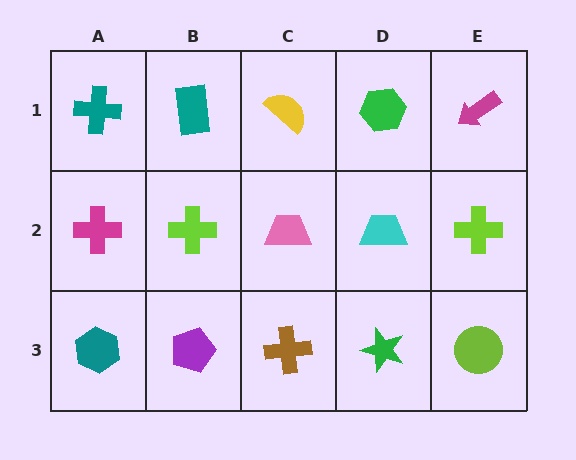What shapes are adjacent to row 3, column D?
A cyan trapezoid (row 2, column D), a brown cross (row 3, column C), a lime circle (row 3, column E).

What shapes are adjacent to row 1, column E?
A lime cross (row 2, column E), a green hexagon (row 1, column D).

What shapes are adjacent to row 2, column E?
A magenta arrow (row 1, column E), a lime circle (row 3, column E), a cyan trapezoid (row 2, column D).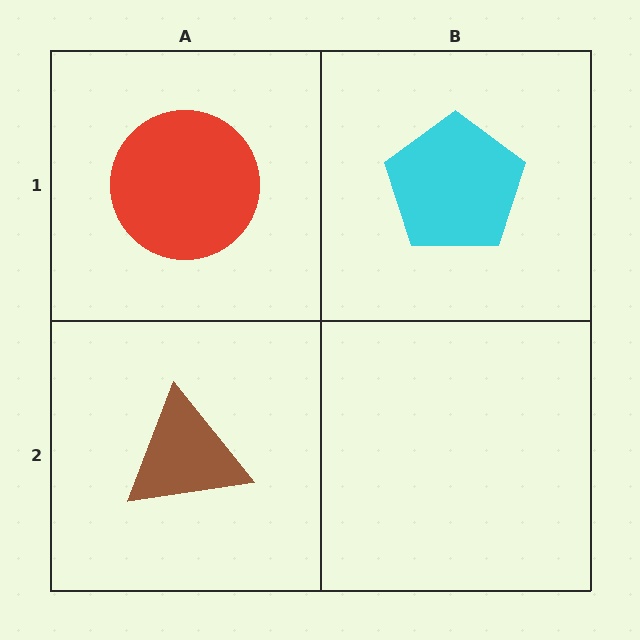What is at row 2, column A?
A brown triangle.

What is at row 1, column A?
A red circle.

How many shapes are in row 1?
2 shapes.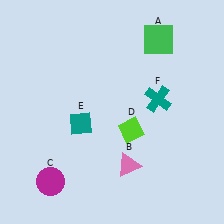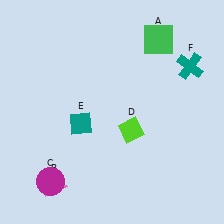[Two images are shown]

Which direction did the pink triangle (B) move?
The pink triangle (B) moved left.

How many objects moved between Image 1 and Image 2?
2 objects moved between the two images.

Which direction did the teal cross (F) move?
The teal cross (F) moved up.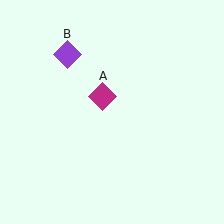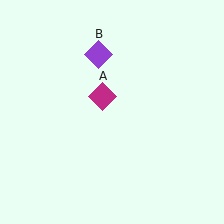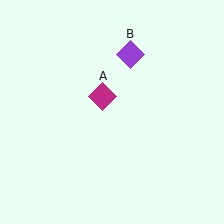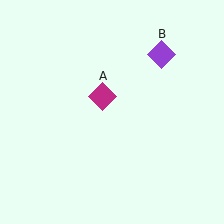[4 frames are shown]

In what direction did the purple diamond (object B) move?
The purple diamond (object B) moved right.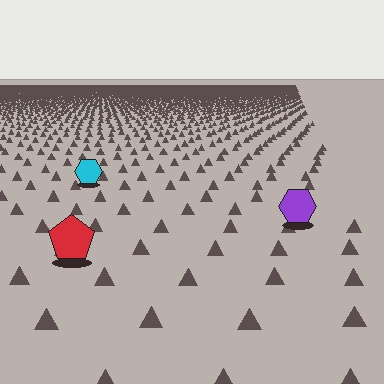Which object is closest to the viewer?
The red pentagon is closest. The texture marks near it are larger and more spread out.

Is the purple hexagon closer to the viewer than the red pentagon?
No. The red pentagon is closer — you can tell from the texture gradient: the ground texture is coarser near it.